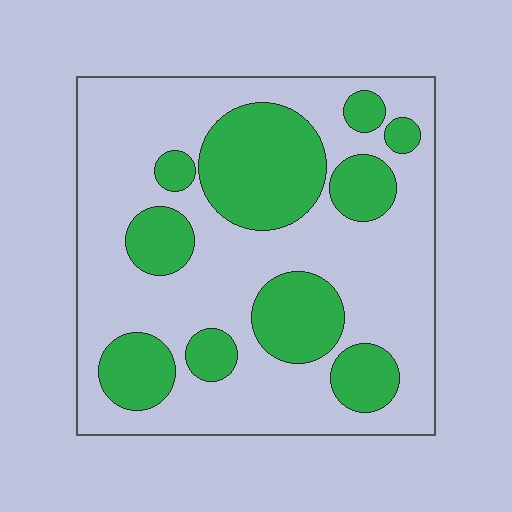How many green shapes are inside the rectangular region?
10.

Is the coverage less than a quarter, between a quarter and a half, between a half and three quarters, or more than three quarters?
Between a quarter and a half.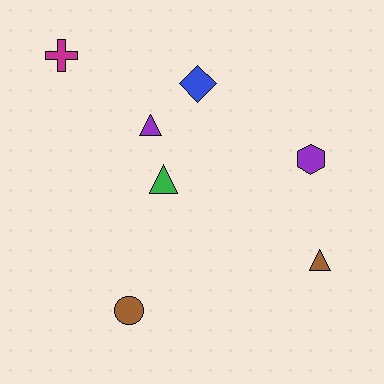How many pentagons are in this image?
There are no pentagons.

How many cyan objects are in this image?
There are no cyan objects.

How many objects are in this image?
There are 7 objects.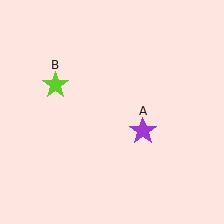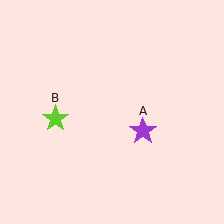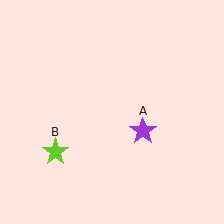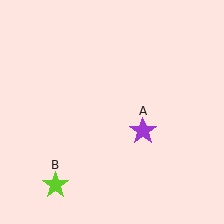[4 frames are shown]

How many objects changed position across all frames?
1 object changed position: lime star (object B).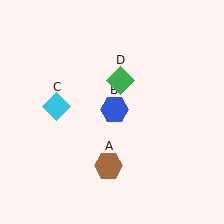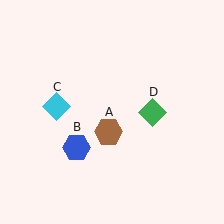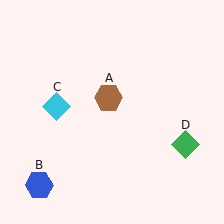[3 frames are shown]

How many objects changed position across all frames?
3 objects changed position: brown hexagon (object A), blue hexagon (object B), green diamond (object D).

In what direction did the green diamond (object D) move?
The green diamond (object D) moved down and to the right.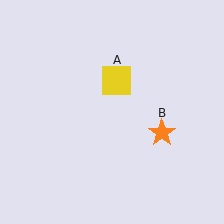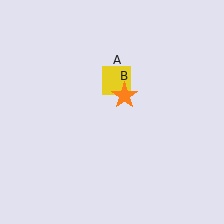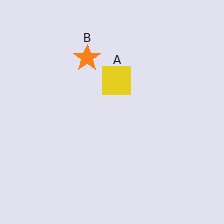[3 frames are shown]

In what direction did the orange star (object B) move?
The orange star (object B) moved up and to the left.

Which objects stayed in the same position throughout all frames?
Yellow square (object A) remained stationary.